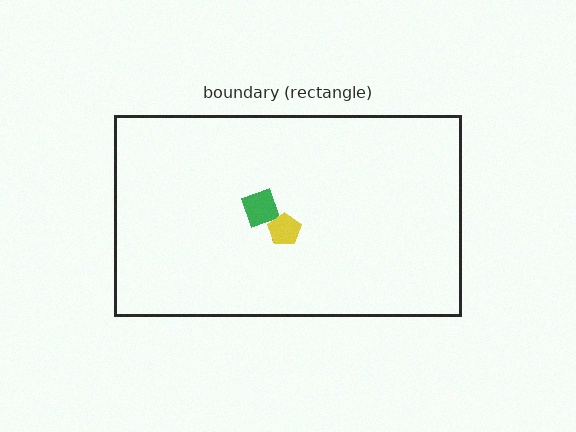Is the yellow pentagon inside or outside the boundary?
Inside.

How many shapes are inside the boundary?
3 inside, 0 outside.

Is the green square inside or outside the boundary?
Inside.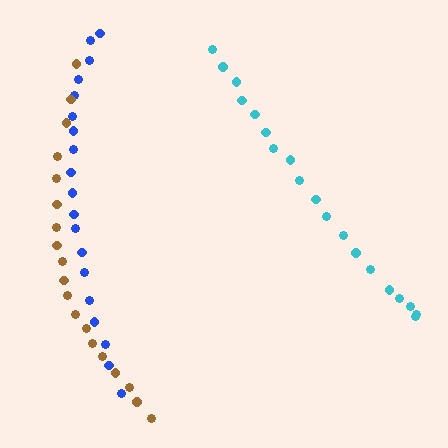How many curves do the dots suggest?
There are 3 distinct paths.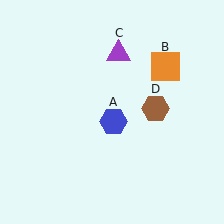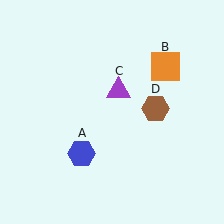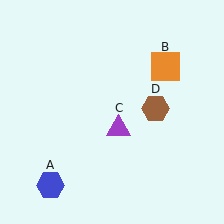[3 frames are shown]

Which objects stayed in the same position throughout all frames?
Orange square (object B) and brown hexagon (object D) remained stationary.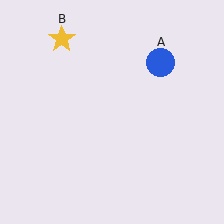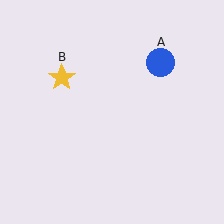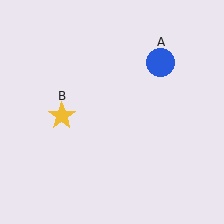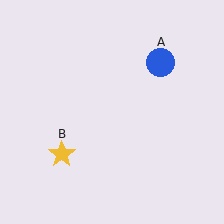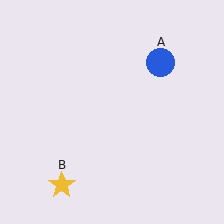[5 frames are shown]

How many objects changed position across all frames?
1 object changed position: yellow star (object B).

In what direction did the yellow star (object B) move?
The yellow star (object B) moved down.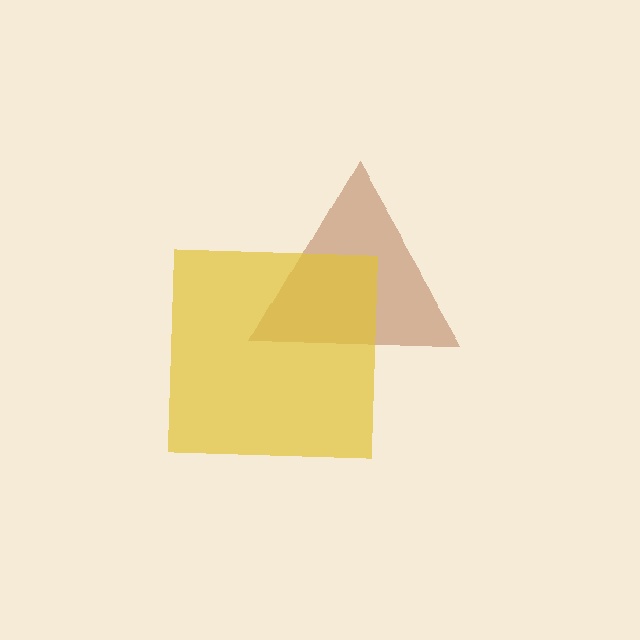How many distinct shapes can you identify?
There are 2 distinct shapes: a brown triangle, a yellow square.